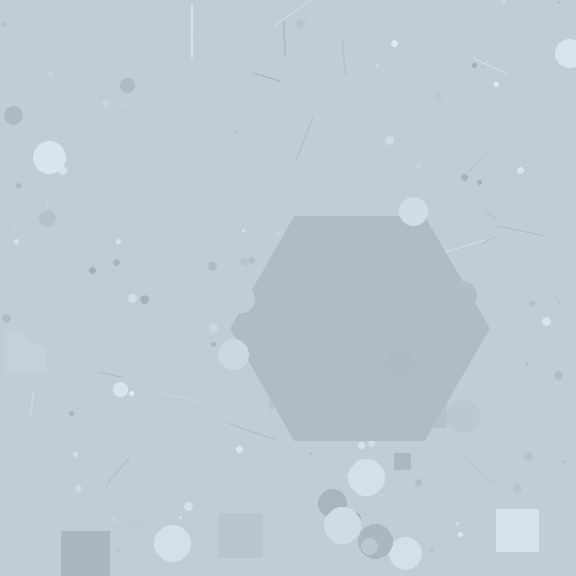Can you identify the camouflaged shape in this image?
The camouflaged shape is a hexagon.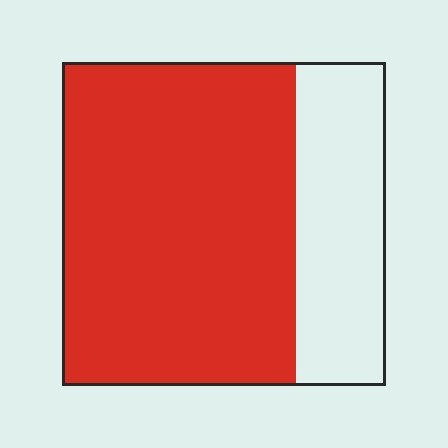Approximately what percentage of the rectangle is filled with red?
Approximately 70%.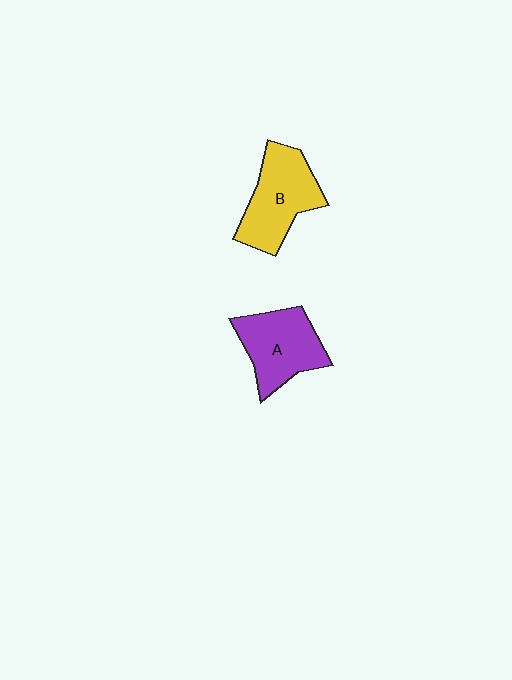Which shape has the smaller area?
Shape A (purple).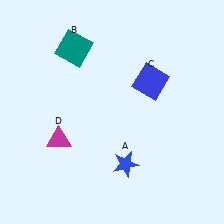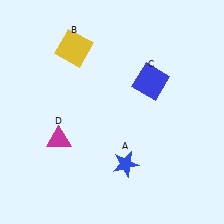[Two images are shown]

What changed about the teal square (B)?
In Image 1, B is teal. In Image 2, it changed to yellow.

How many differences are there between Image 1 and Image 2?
There is 1 difference between the two images.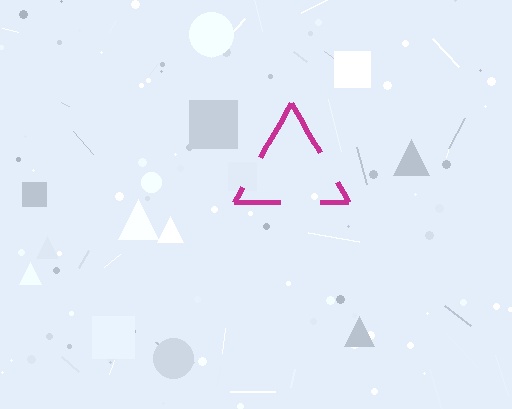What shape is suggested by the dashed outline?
The dashed outline suggests a triangle.